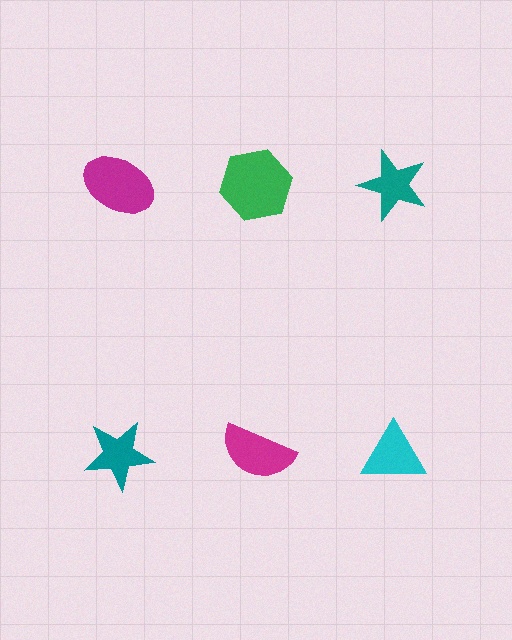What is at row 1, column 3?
A teal star.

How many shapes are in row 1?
3 shapes.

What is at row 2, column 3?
A cyan triangle.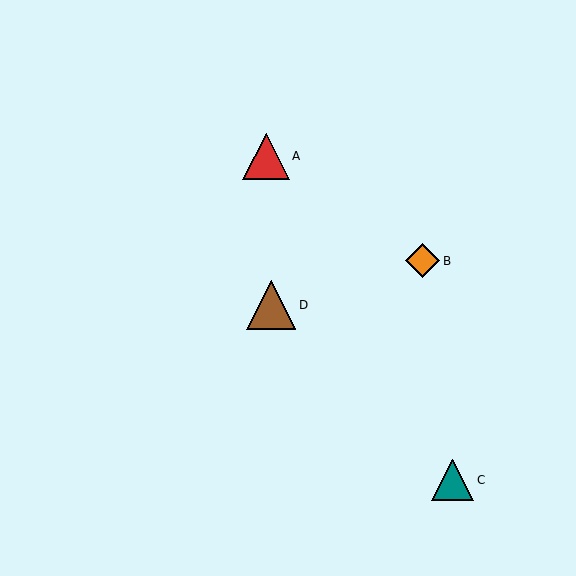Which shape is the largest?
The brown triangle (labeled D) is the largest.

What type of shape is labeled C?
Shape C is a teal triangle.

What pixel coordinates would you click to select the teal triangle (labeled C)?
Click at (453, 480) to select the teal triangle C.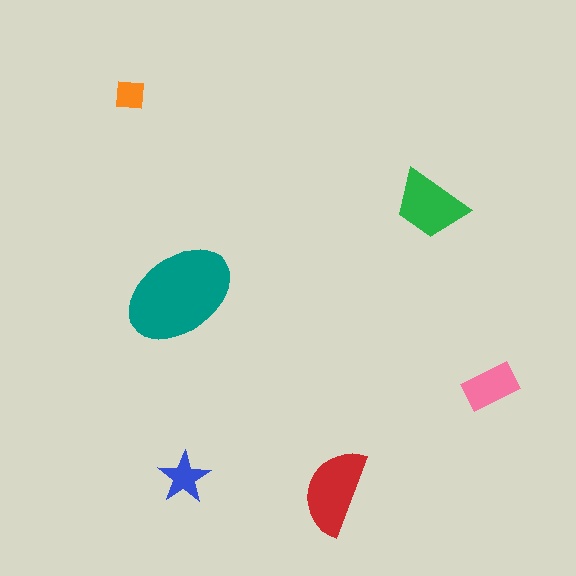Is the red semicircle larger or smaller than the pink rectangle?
Larger.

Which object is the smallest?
The orange square.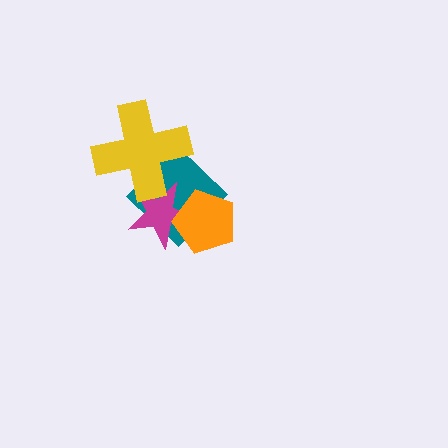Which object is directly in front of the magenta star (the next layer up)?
The yellow cross is directly in front of the magenta star.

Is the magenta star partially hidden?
Yes, it is partially covered by another shape.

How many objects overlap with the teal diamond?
3 objects overlap with the teal diamond.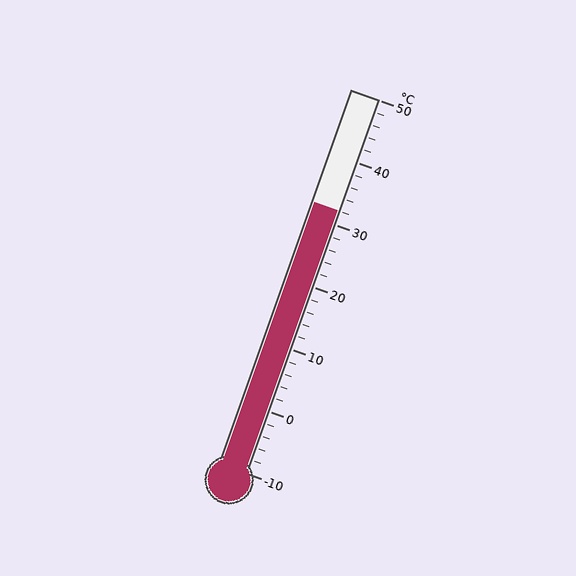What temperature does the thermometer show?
The thermometer shows approximately 32°C.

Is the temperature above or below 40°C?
The temperature is below 40°C.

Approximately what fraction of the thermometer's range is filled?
The thermometer is filled to approximately 70% of its range.